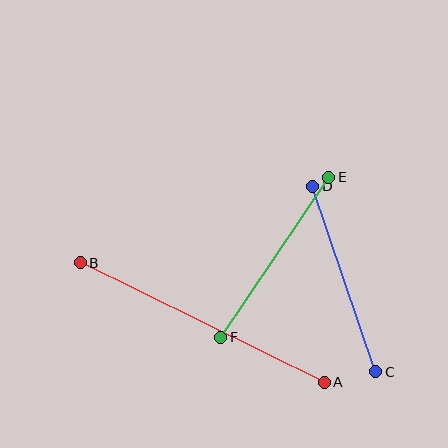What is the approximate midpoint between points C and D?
The midpoint is at approximately (344, 279) pixels.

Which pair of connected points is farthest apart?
Points A and B are farthest apart.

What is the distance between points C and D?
The distance is approximately 196 pixels.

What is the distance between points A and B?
The distance is approximately 272 pixels.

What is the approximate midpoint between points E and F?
The midpoint is at approximately (275, 257) pixels.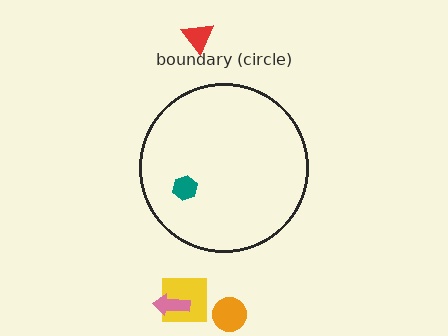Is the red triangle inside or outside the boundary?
Outside.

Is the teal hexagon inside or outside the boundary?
Inside.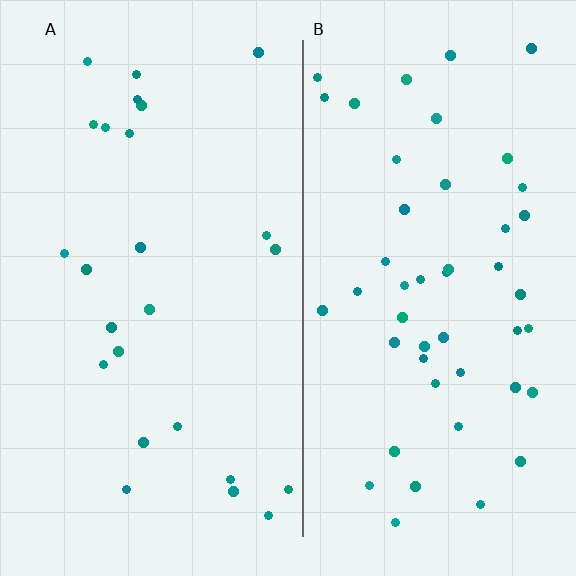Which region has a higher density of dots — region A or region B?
B (the right).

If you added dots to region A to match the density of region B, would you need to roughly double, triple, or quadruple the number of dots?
Approximately double.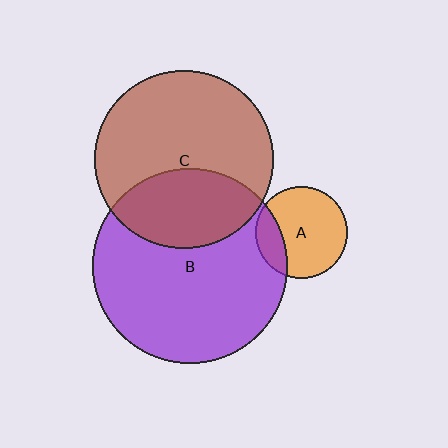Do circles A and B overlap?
Yes.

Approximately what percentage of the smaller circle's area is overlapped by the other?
Approximately 20%.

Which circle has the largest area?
Circle B (purple).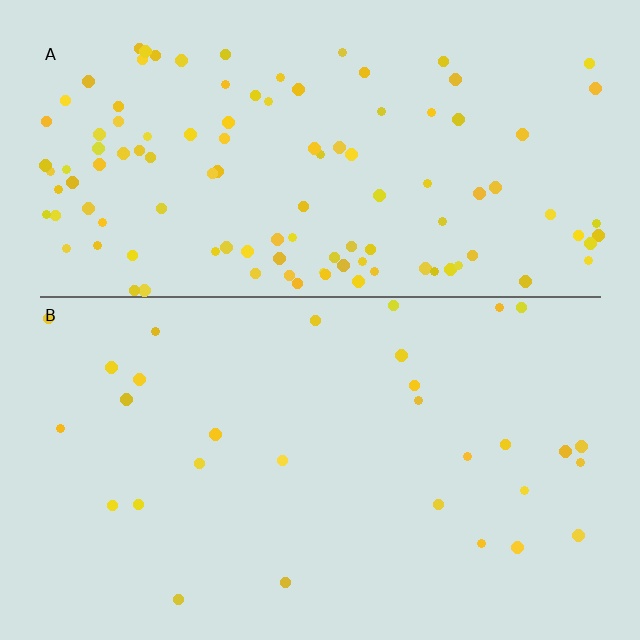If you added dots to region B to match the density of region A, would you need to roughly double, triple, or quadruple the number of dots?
Approximately quadruple.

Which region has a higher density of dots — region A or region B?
A (the top).